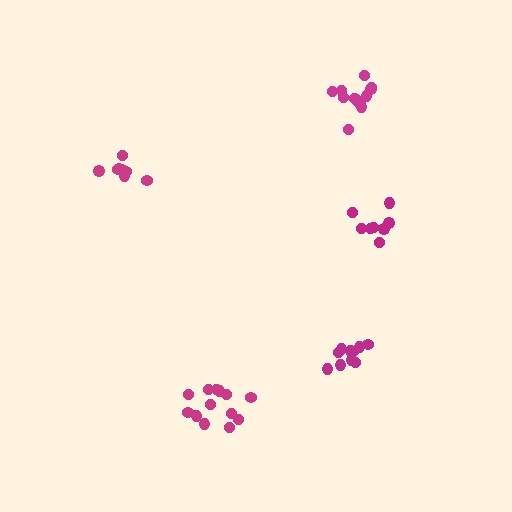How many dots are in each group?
Group 1: 8 dots, Group 2: 13 dots, Group 3: 10 dots, Group 4: 8 dots, Group 5: 12 dots (51 total).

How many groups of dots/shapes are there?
There are 5 groups.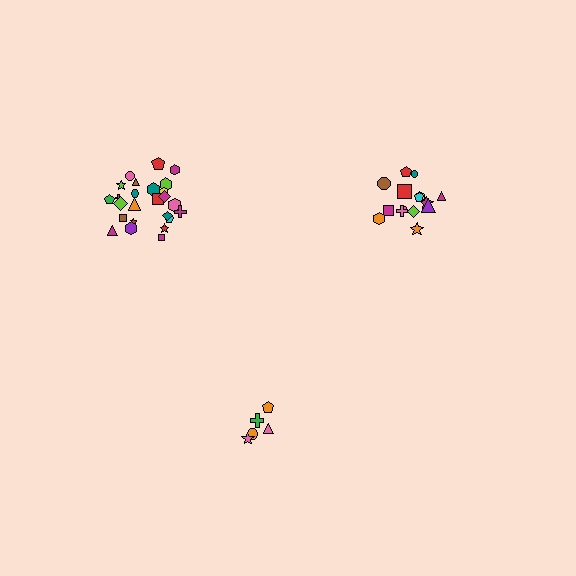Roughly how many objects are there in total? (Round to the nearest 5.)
Roughly 45 objects in total.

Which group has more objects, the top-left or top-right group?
The top-left group.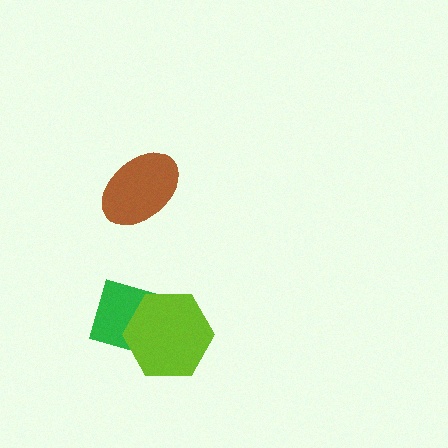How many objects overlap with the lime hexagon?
1 object overlaps with the lime hexagon.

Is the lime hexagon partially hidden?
No, no other shape covers it.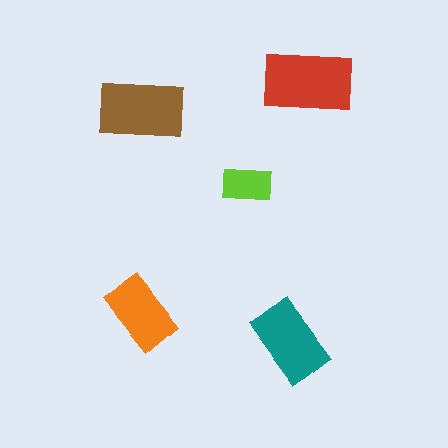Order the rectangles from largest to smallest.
the red one, the brown one, the teal one, the orange one, the lime one.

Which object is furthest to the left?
The brown rectangle is leftmost.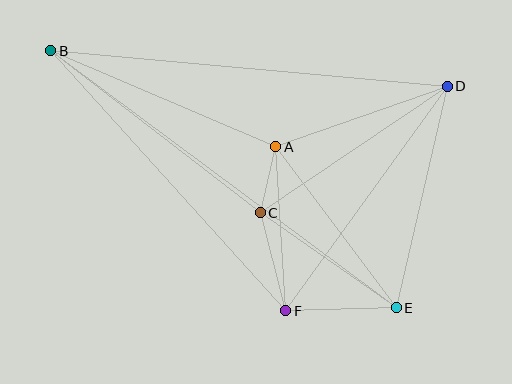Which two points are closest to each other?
Points A and C are closest to each other.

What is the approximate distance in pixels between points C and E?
The distance between C and E is approximately 166 pixels.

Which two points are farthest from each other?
Points B and E are farthest from each other.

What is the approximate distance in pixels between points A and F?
The distance between A and F is approximately 164 pixels.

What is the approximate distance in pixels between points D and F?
The distance between D and F is approximately 276 pixels.